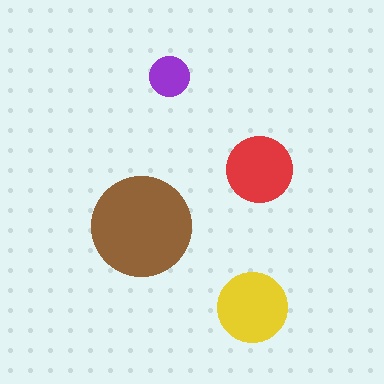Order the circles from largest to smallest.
the brown one, the yellow one, the red one, the purple one.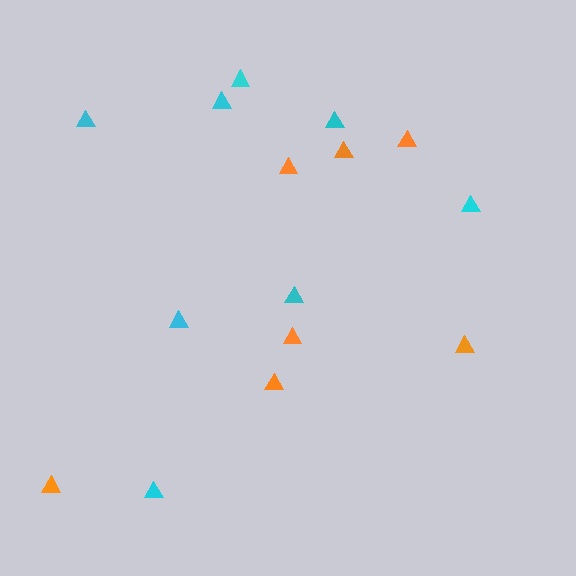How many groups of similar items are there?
There are 2 groups: one group of cyan triangles (8) and one group of orange triangles (7).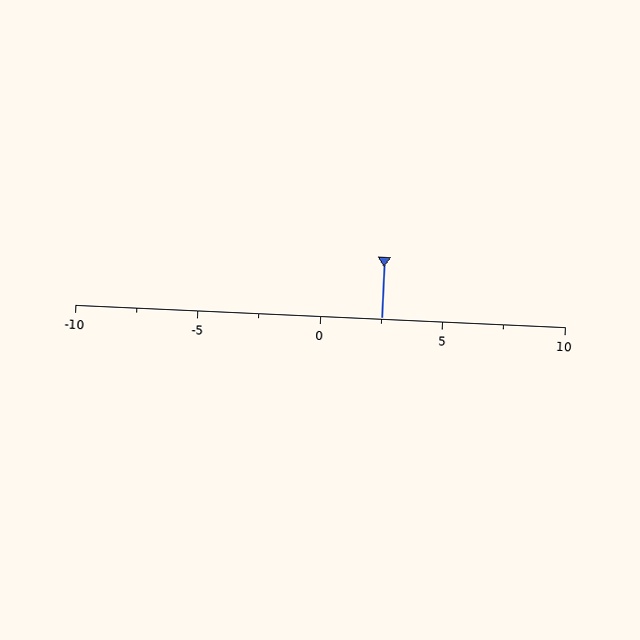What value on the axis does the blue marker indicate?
The marker indicates approximately 2.5.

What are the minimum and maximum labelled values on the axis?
The axis runs from -10 to 10.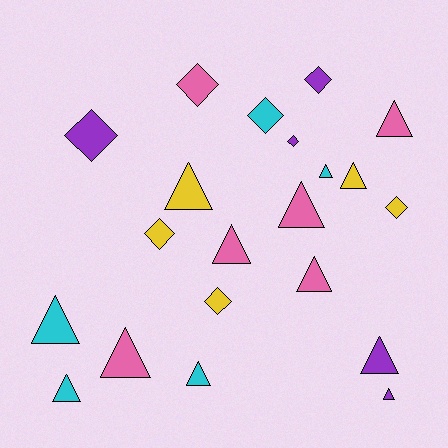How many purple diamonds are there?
There are 3 purple diamonds.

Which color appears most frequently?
Pink, with 6 objects.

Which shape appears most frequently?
Triangle, with 13 objects.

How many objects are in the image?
There are 21 objects.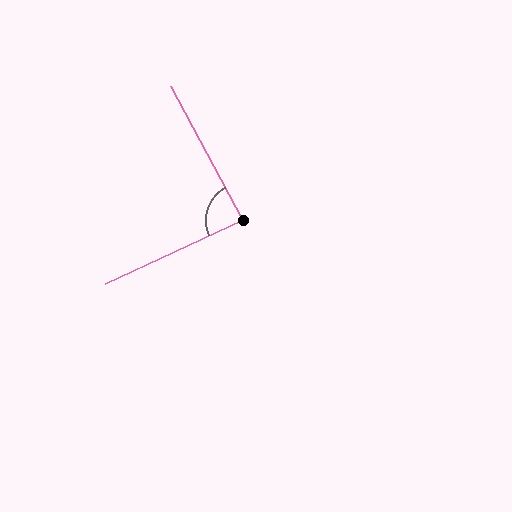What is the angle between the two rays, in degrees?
Approximately 86 degrees.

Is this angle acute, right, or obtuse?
It is approximately a right angle.